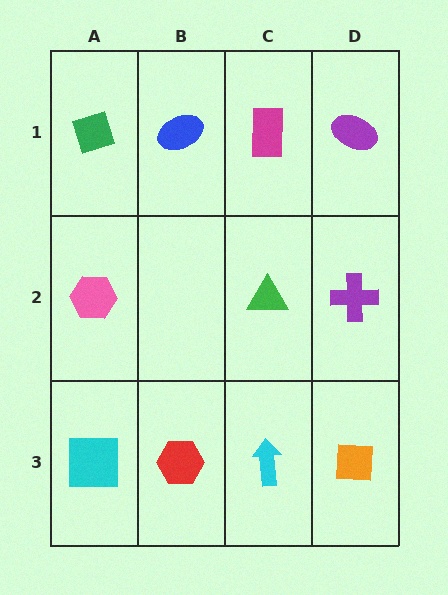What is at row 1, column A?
A green diamond.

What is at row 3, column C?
A cyan arrow.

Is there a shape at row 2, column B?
No, that cell is empty.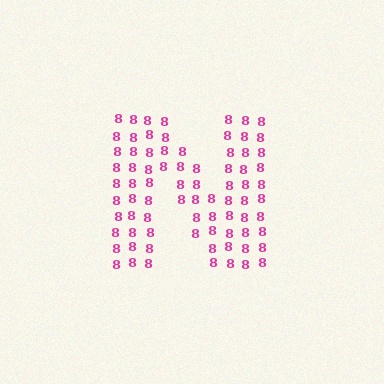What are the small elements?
The small elements are digit 8's.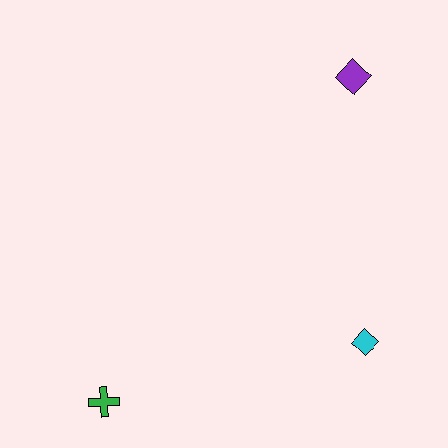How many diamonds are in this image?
There are 2 diamonds.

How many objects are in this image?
There are 3 objects.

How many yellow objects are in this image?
There are no yellow objects.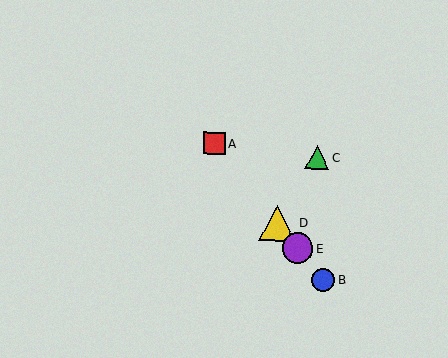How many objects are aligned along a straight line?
4 objects (A, B, D, E) are aligned along a straight line.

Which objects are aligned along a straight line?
Objects A, B, D, E are aligned along a straight line.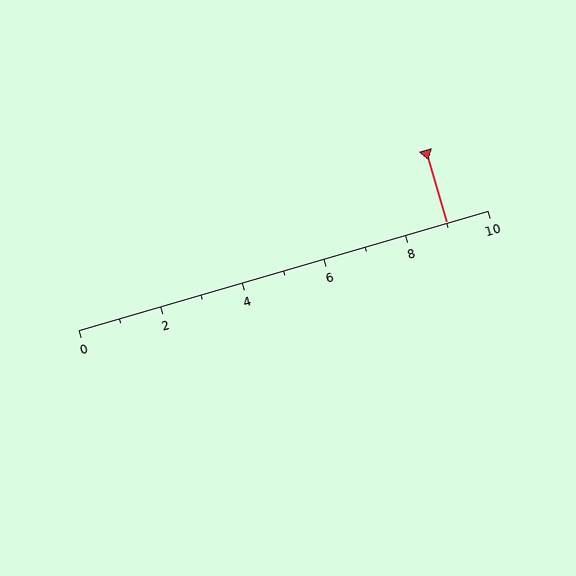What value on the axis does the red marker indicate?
The marker indicates approximately 9.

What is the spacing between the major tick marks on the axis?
The major ticks are spaced 2 apart.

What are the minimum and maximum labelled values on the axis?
The axis runs from 0 to 10.